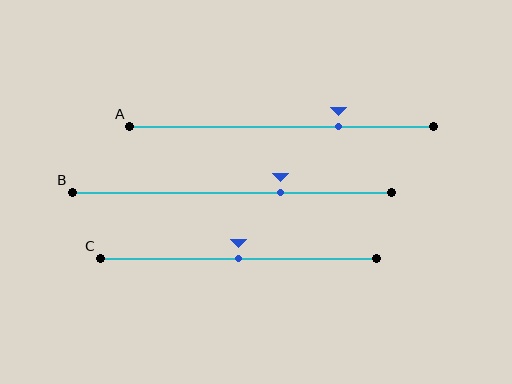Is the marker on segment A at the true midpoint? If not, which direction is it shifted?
No, the marker on segment A is shifted to the right by about 19% of the segment length.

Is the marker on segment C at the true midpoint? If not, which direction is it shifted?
Yes, the marker on segment C is at the true midpoint.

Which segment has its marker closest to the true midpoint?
Segment C has its marker closest to the true midpoint.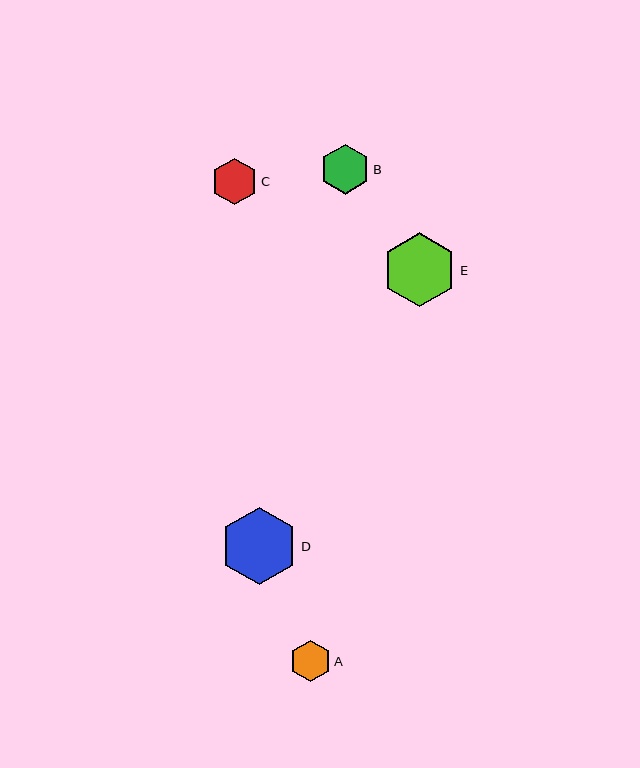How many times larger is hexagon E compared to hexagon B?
Hexagon E is approximately 1.5 times the size of hexagon B.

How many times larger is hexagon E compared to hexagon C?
Hexagon E is approximately 1.6 times the size of hexagon C.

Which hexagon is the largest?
Hexagon D is the largest with a size of approximately 78 pixels.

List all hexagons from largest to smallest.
From largest to smallest: D, E, B, C, A.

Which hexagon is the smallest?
Hexagon A is the smallest with a size of approximately 41 pixels.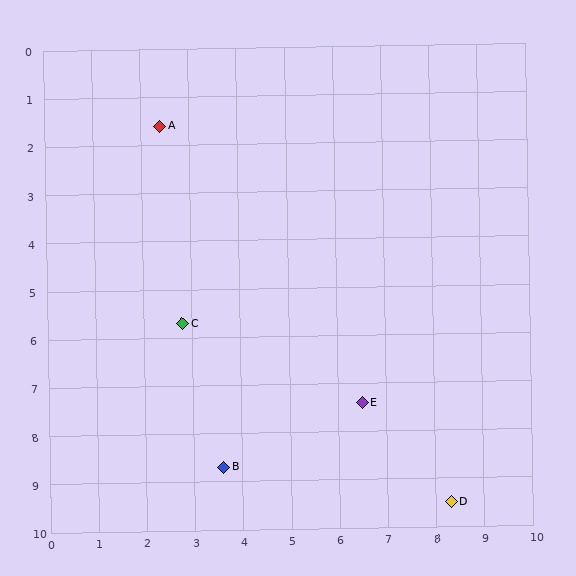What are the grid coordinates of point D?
Point D is at approximately (8.3, 9.5).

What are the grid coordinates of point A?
Point A is at approximately (2.4, 1.6).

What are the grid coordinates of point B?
Point B is at approximately (3.6, 8.7).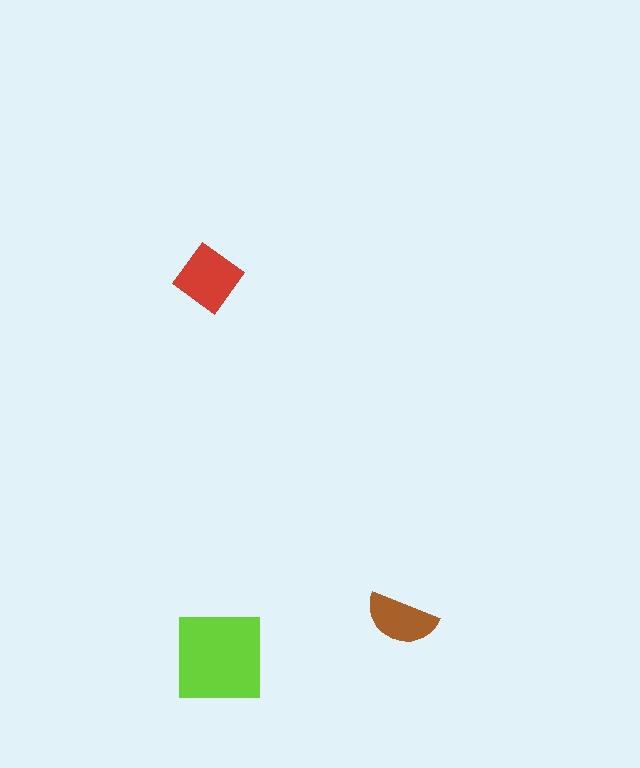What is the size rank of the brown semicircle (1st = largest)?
3rd.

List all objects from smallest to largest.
The brown semicircle, the red diamond, the lime square.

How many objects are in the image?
There are 3 objects in the image.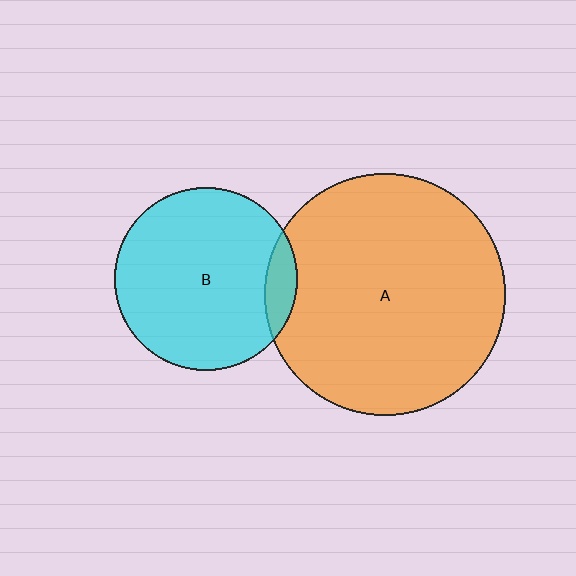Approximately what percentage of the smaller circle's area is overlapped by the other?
Approximately 10%.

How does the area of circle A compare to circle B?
Approximately 1.7 times.